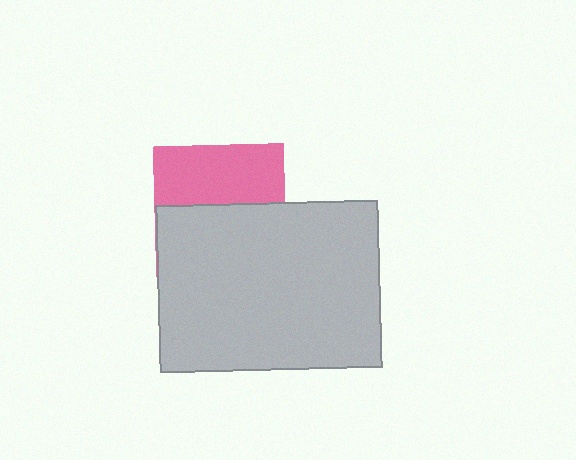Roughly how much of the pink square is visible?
A small part of it is visible (roughly 45%).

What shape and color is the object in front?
The object in front is a light gray rectangle.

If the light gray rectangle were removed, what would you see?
You would see the complete pink square.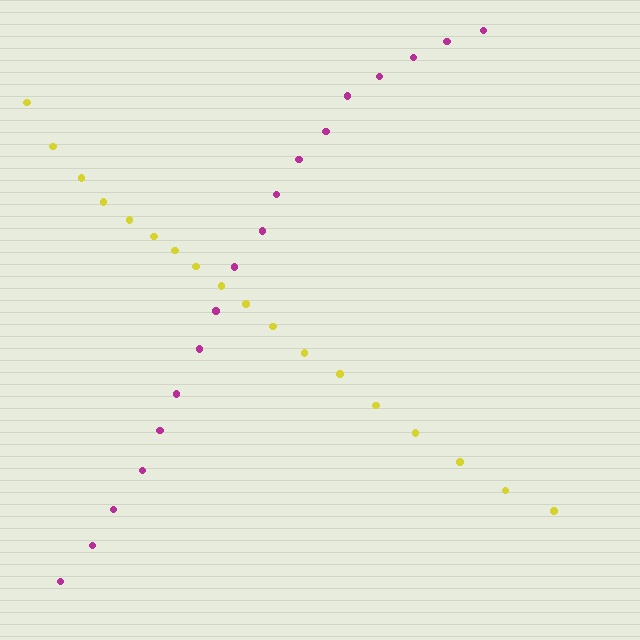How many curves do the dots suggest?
There are 2 distinct paths.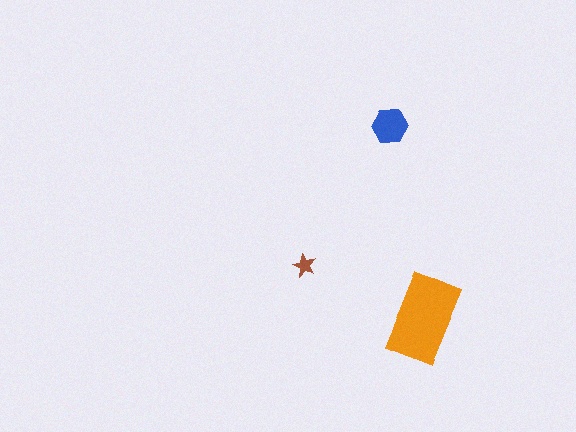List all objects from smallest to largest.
The brown star, the blue hexagon, the orange rectangle.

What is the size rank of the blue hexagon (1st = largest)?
2nd.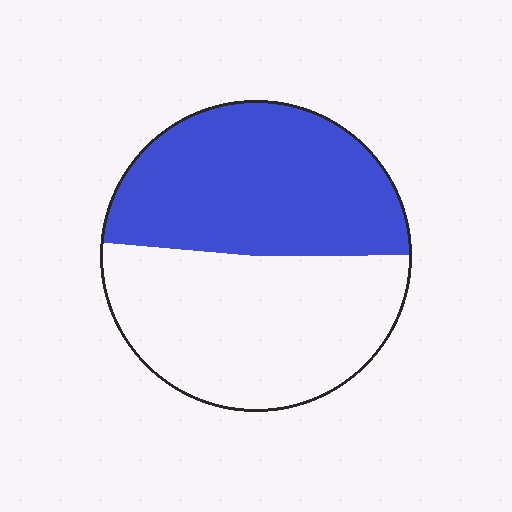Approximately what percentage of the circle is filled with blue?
Approximately 50%.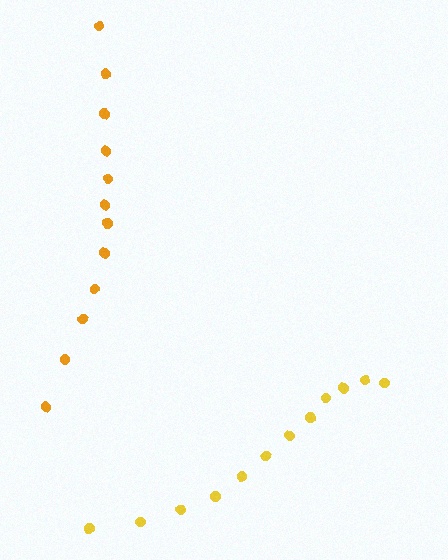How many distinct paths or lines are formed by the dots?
There are 2 distinct paths.